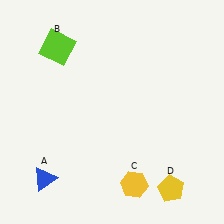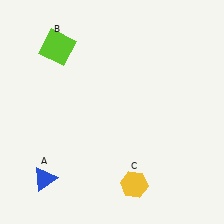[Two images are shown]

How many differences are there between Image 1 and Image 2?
There is 1 difference between the two images.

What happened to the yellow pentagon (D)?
The yellow pentagon (D) was removed in Image 2. It was in the bottom-right area of Image 1.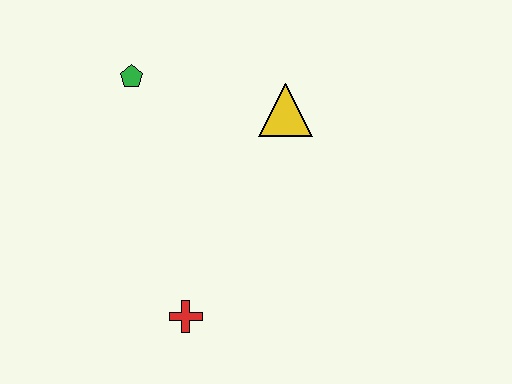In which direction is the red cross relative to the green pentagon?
The red cross is below the green pentagon.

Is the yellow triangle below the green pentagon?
Yes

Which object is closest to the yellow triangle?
The green pentagon is closest to the yellow triangle.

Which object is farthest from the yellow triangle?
The red cross is farthest from the yellow triangle.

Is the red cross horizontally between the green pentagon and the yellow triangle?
Yes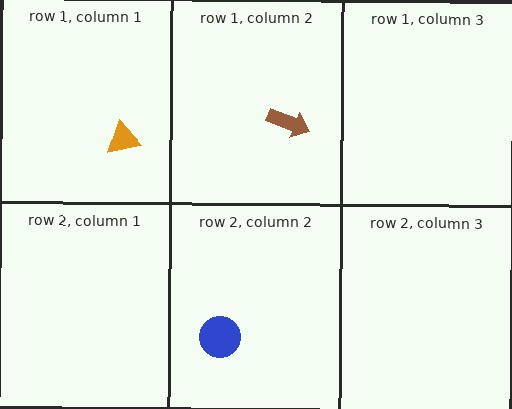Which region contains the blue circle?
The row 2, column 2 region.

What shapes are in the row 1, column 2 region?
The brown arrow.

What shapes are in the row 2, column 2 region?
The blue circle.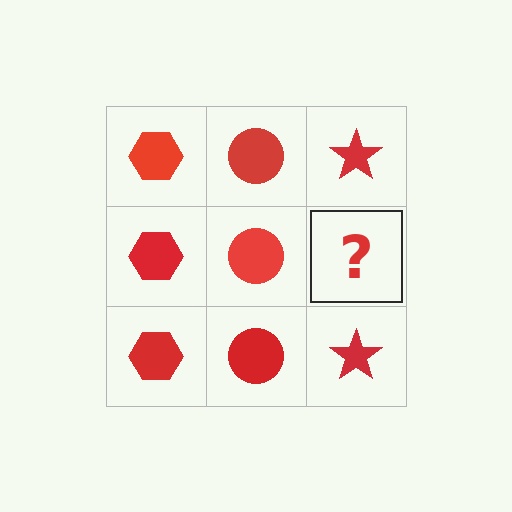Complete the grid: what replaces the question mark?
The question mark should be replaced with a red star.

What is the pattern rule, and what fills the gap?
The rule is that each column has a consistent shape. The gap should be filled with a red star.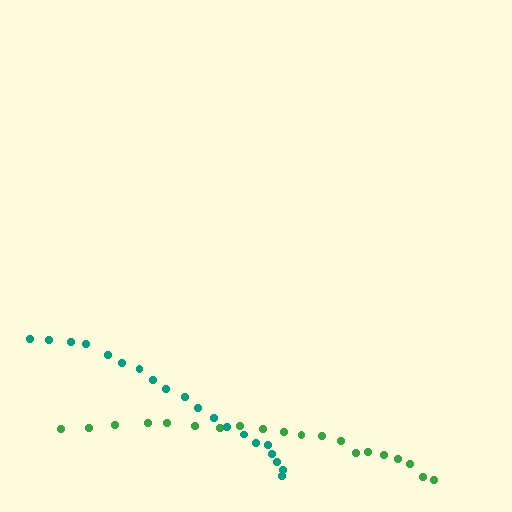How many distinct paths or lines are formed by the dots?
There are 2 distinct paths.